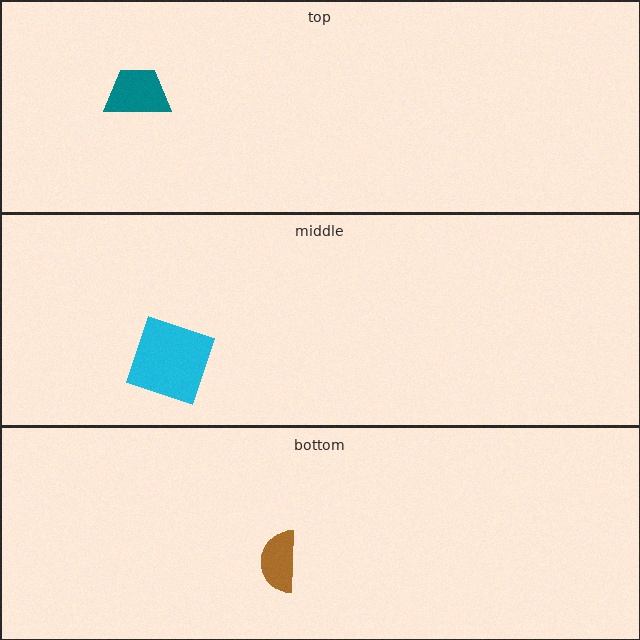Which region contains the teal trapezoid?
The top region.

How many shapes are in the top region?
1.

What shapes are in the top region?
The teal trapezoid.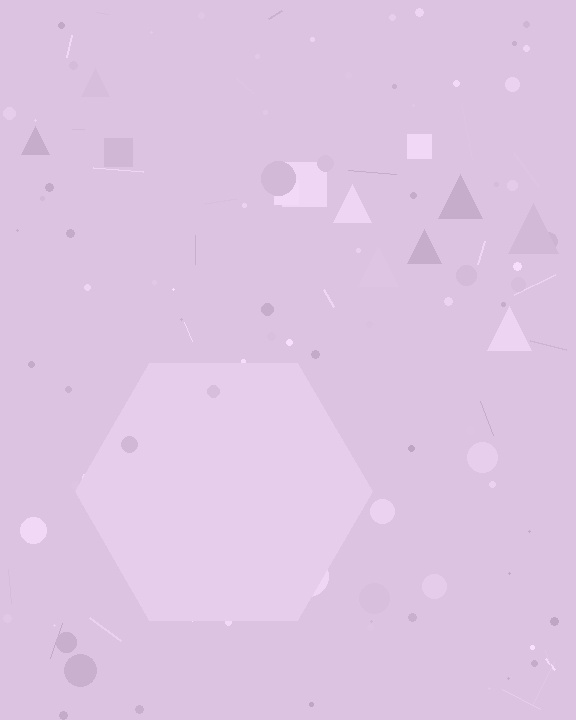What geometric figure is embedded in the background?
A hexagon is embedded in the background.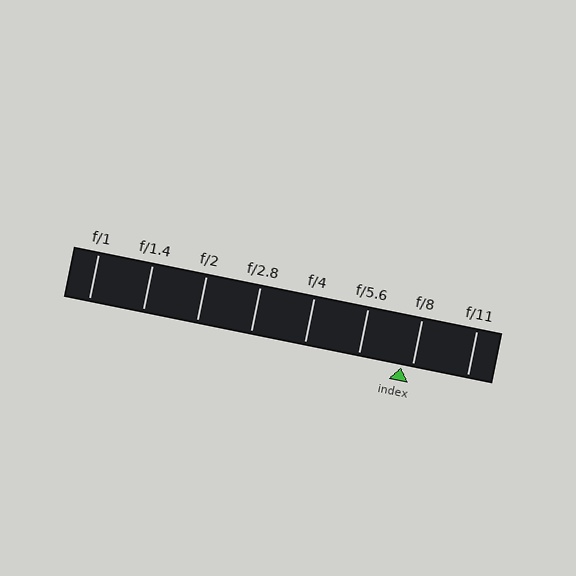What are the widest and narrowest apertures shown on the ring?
The widest aperture shown is f/1 and the narrowest is f/11.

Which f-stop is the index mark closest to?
The index mark is closest to f/8.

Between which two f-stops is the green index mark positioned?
The index mark is between f/5.6 and f/8.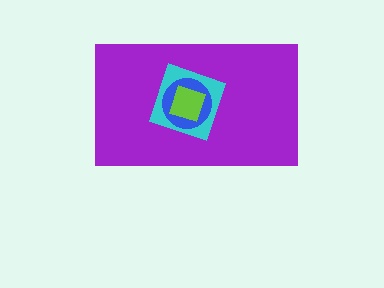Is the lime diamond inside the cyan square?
Yes.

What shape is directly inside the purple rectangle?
The cyan square.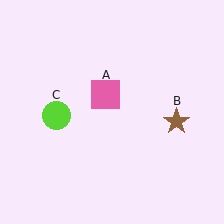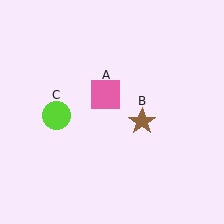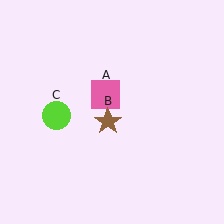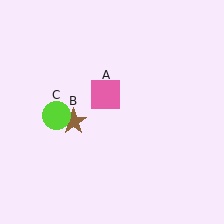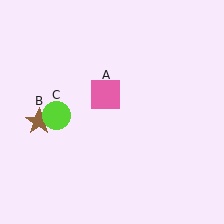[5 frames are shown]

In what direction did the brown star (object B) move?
The brown star (object B) moved left.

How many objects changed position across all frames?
1 object changed position: brown star (object B).